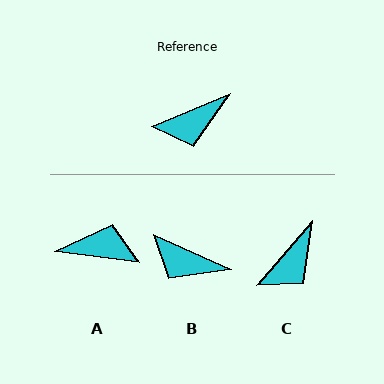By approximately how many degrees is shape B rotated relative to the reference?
Approximately 47 degrees clockwise.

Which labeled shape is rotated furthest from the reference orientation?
A, about 150 degrees away.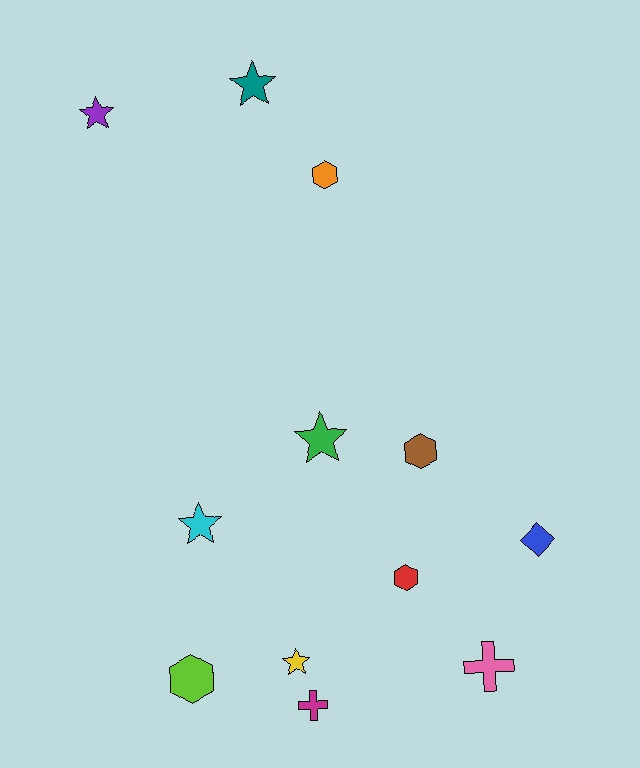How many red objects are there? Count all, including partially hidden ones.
There is 1 red object.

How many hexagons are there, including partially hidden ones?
There are 4 hexagons.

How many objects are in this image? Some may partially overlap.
There are 12 objects.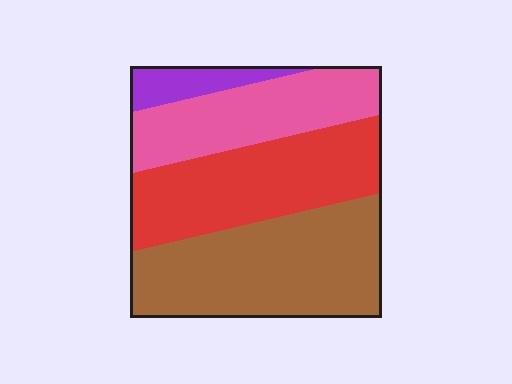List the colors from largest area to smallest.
From largest to smallest: brown, red, pink, purple.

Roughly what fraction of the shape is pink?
Pink covers 24% of the shape.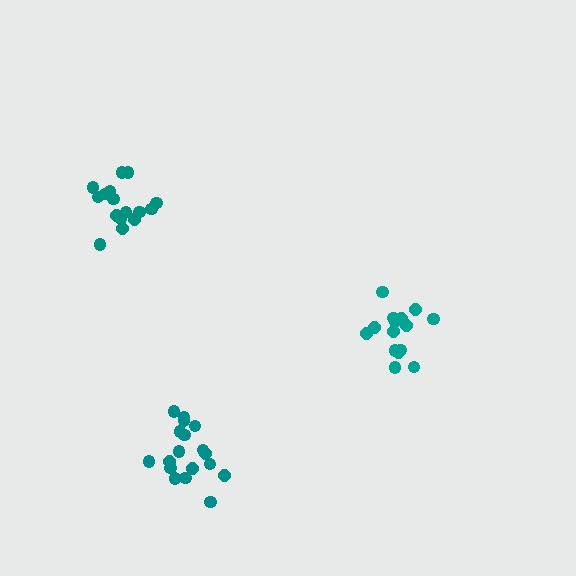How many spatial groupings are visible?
There are 3 spatial groupings.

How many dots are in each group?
Group 1: 19 dots, Group 2: 16 dots, Group 3: 16 dots (51 total).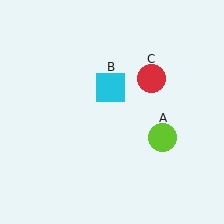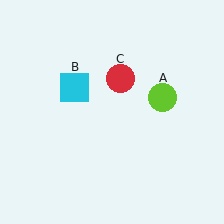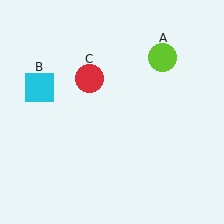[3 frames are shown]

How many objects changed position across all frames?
3 objects changed position: lime circle (object A), cyan square (object B), red circle (object C).